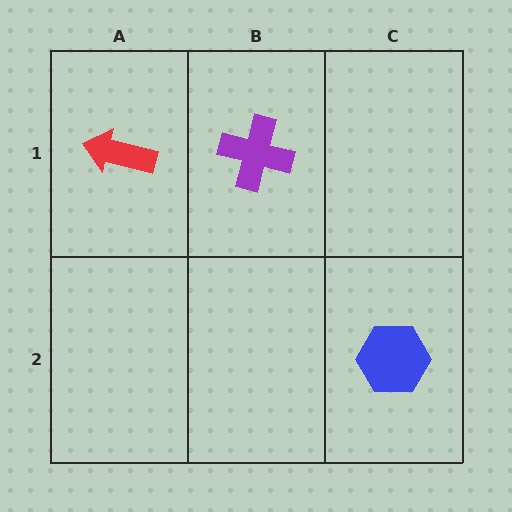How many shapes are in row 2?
1 shape.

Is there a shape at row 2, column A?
No, that cell is empty.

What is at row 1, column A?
A red arrow.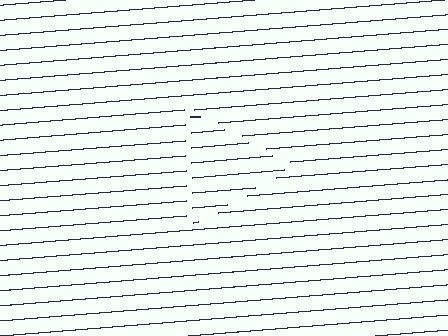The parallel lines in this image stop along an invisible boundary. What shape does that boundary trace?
An illusory triangle. The interior of the shape contains the same grating, shifted by half a period — the contour is defined by the phase discontinuity where line-ends from the inner and outer gratings abut.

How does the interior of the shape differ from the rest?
The interior of the shape contains the same grating, shifted by half a period — the contour is defined by the phase discontinuity where line-ends from the inner and outer gratings abut.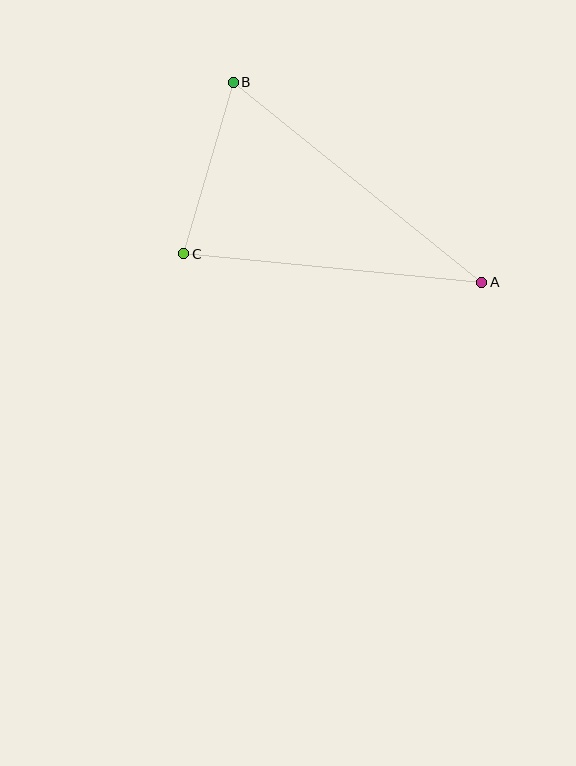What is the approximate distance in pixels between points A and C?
The distance between A and C is approximately 299 pixels.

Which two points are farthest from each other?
Points A and B are farthest from each other.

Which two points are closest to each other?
Points B and C are closest to each other.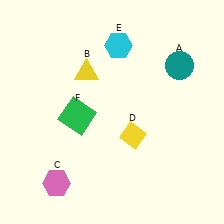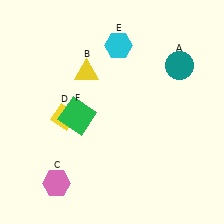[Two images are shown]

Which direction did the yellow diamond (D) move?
The yellow diamond (D) moved left.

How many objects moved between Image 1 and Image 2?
1 object moved between the two images.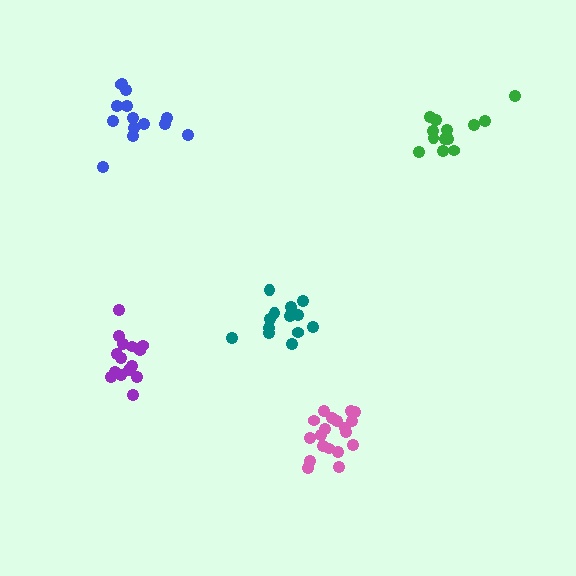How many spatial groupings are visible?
There are 5 spatial groupings.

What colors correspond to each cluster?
The clusters are colored: blue, green, teal, purple, pink.